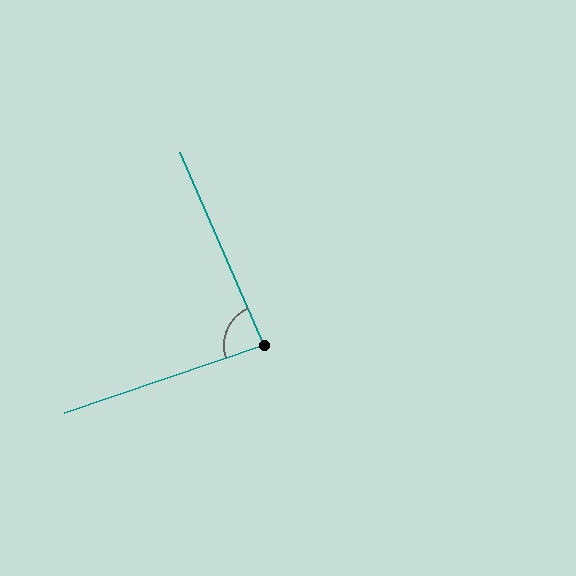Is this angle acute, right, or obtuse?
It is approximately a right angle.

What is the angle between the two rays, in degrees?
Approximately 85 degrees.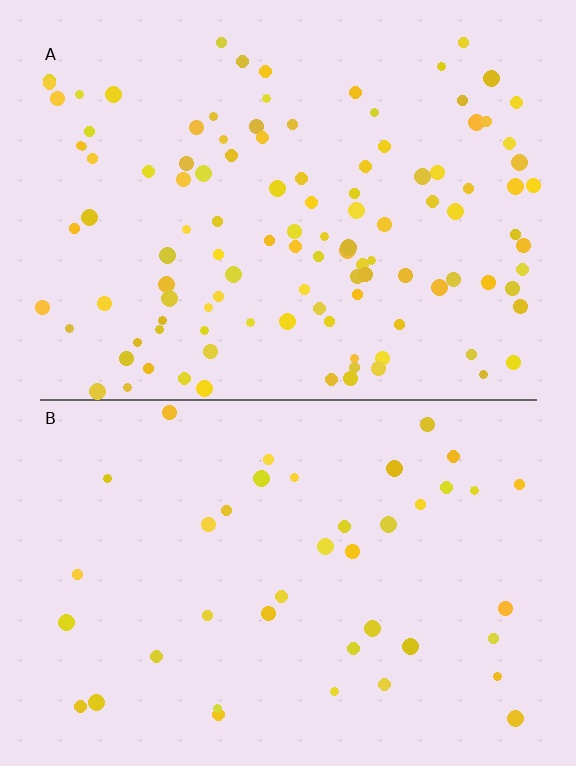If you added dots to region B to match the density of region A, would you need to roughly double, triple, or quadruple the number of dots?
Approximately triple.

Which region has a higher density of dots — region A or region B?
A (the top).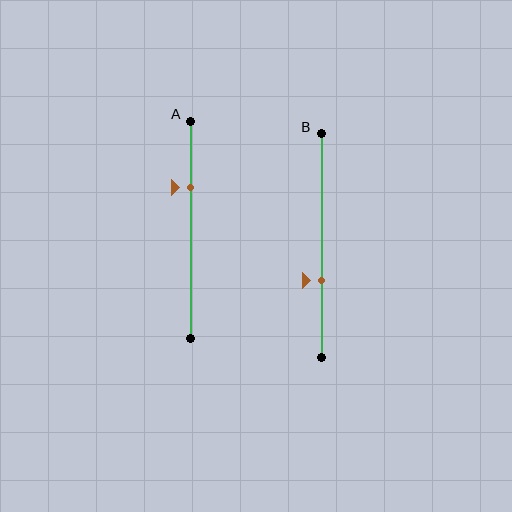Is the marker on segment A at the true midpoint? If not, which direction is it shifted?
No, the marker on segment A is shifted upward by about 20% of the segment length.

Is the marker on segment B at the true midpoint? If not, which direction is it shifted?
No, the marker on segment B is shifted downward by about 15% of the segment length.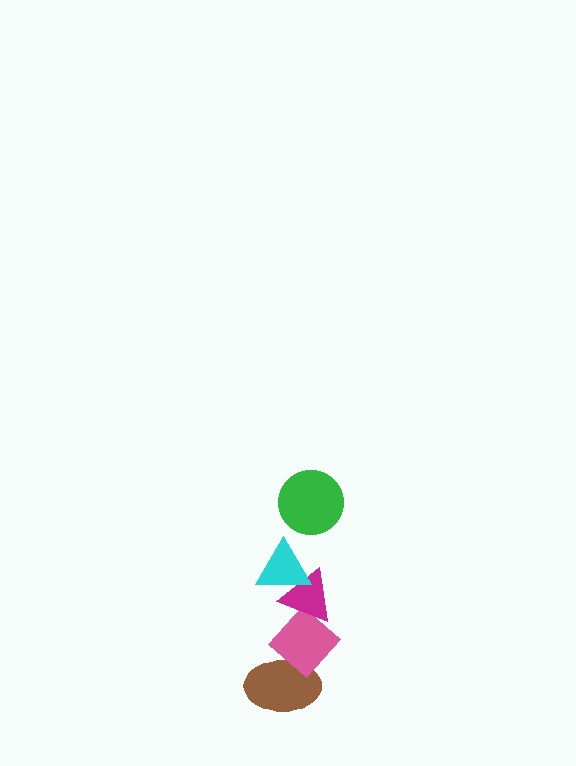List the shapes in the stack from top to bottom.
From top to bottom: the green circle, the cyan triangle, the magenta triangle, the pink diamond, the brown ellipse.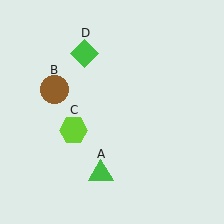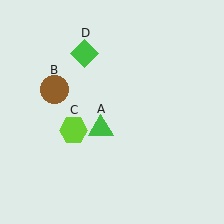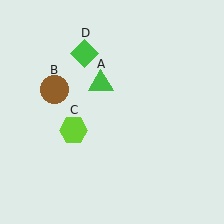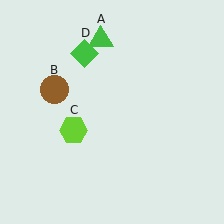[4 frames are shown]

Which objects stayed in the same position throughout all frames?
Brown circle (object B) and lime hexagon (object C) and green diamond (object D) remained stationary.